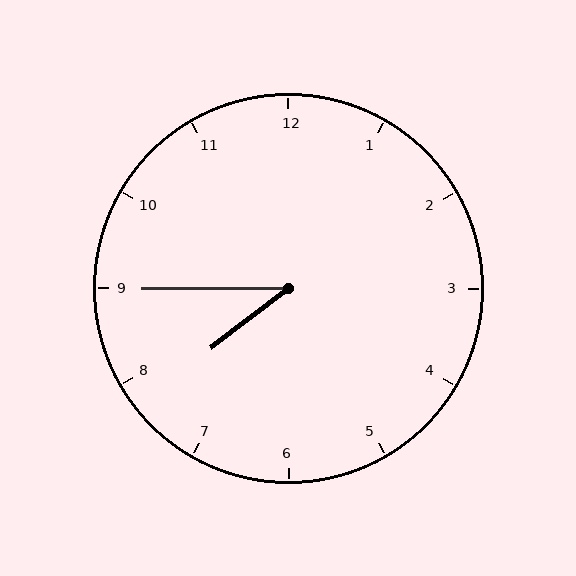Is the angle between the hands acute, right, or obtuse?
It is acute.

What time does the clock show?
7:45.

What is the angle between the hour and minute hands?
Approximately 38 degrees.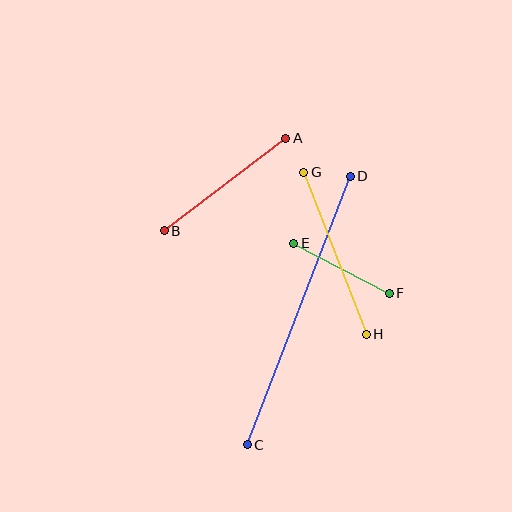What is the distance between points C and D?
The distance is approximately 287 pixels.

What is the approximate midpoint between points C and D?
The midpoint is at approximately (299, 310) pixels.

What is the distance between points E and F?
The distance is approximately 108 pixels.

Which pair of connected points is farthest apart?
Points C and D are farthest apart.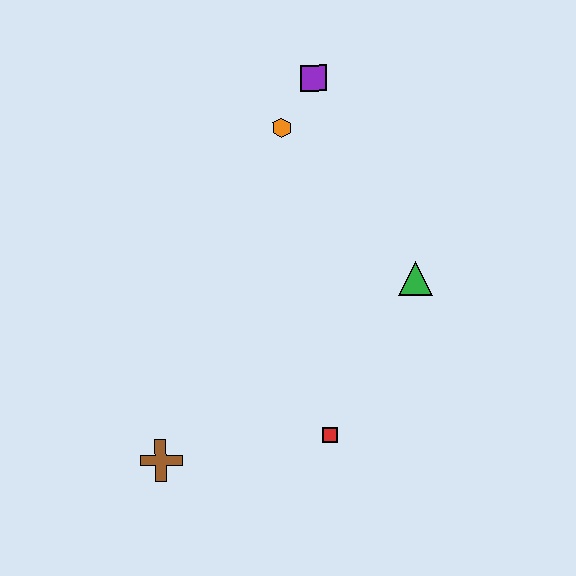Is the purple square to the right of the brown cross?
Yes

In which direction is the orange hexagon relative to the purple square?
The orange hexagon is below the purple square.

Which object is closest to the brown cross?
The red square is closest to the brown cross.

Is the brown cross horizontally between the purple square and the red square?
No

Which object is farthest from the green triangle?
The brown cross is farthest from the green triangle.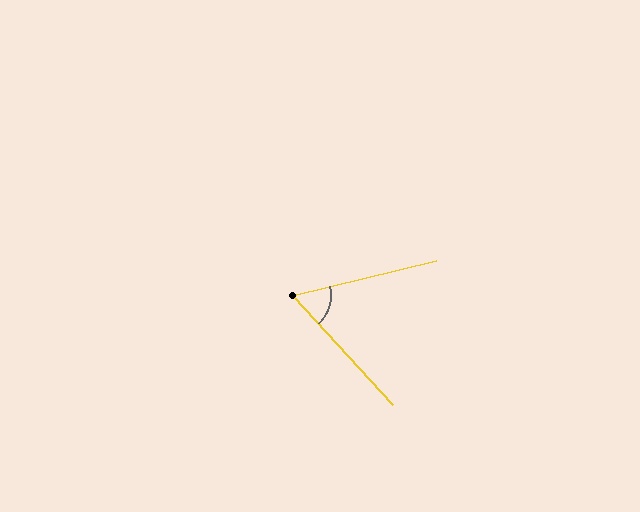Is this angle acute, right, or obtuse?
It is acute.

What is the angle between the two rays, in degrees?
Approximately 61 degrees.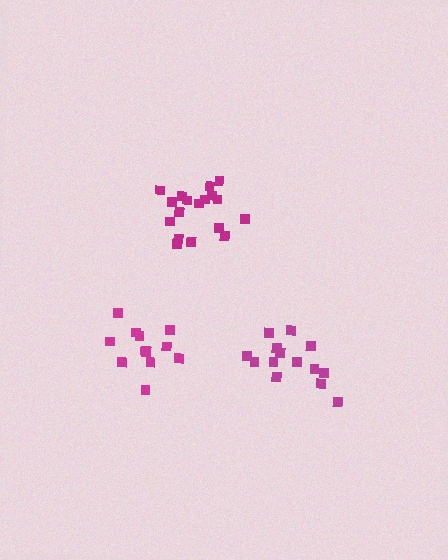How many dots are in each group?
Group 1: 12 dots, Group 2: 18 dots, Group 3: 14 dots (44 total).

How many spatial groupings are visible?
There are 3 spatial groupings.